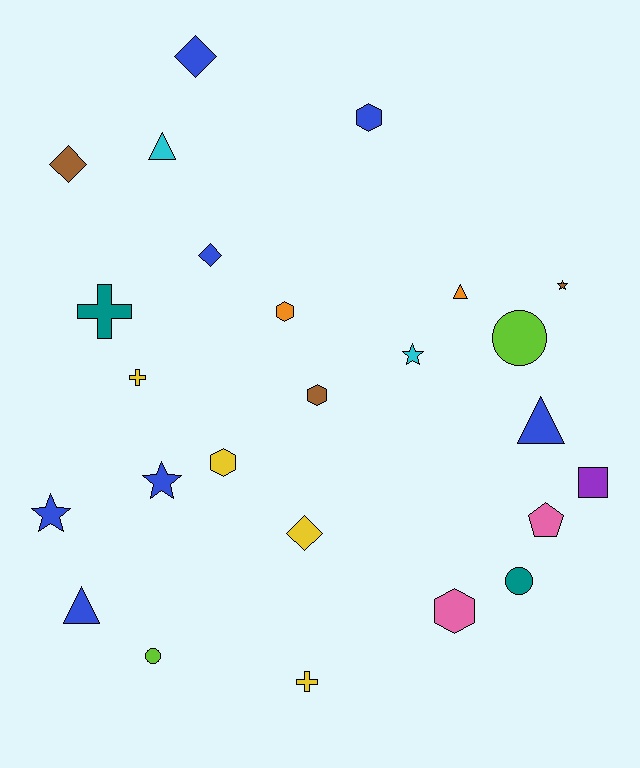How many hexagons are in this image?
There are 5 hexagons.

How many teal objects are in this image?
There are 2 teal objects.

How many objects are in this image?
There are 25 objects.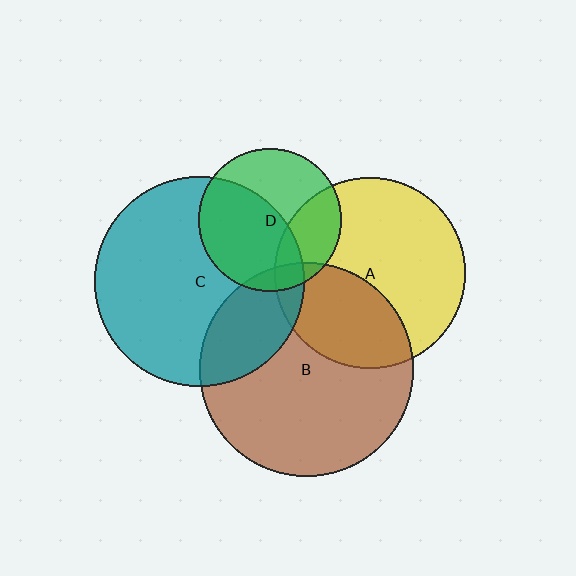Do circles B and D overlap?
Yes.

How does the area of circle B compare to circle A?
Approximately 1.2 times.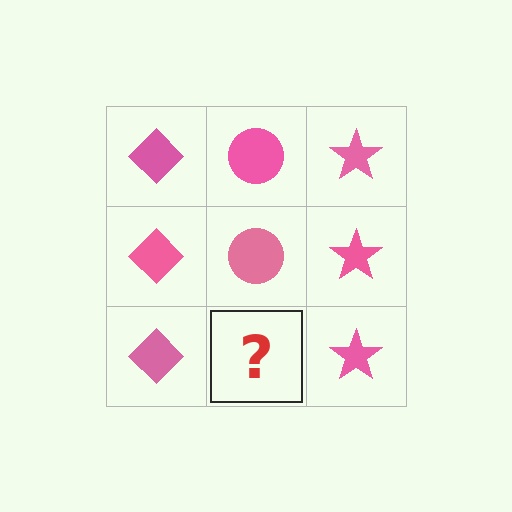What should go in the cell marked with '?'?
The missing cell should contain a pink circle.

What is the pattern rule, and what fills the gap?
The rule is that each column has a consistent shape. The gap should be filled with a pink circle.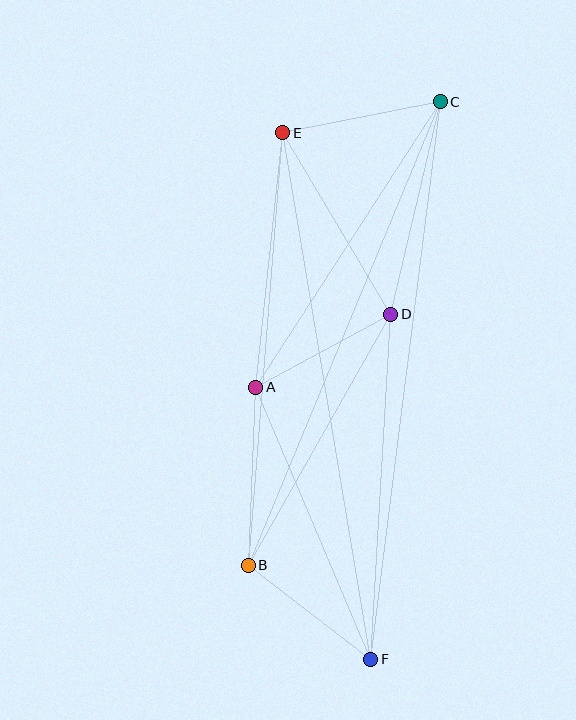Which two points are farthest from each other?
Points C and F are farthest from each other.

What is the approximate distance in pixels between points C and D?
The distance between C and D is approximately 218 pixels.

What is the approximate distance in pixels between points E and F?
The distance between E and F is approximately 534 pixels.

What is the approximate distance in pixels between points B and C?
The distance between B and C is approximately 502 pixels.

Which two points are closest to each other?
Points A and D are closest to each other.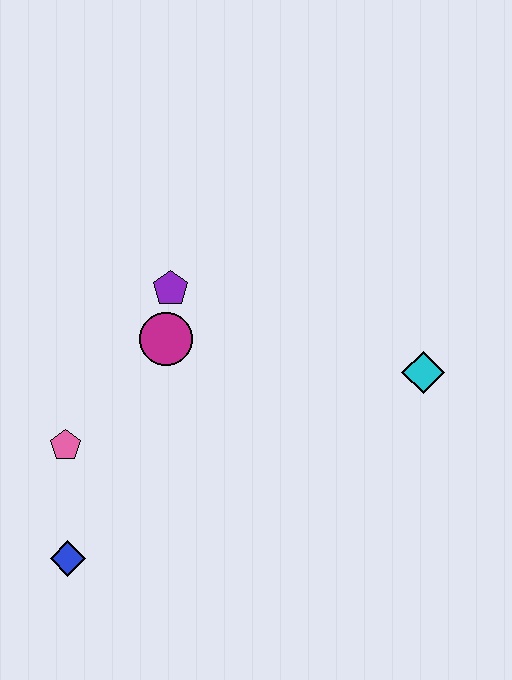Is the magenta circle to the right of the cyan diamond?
No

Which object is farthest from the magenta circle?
The cyan diamond is farthest from the magenta circle.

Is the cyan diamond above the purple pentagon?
No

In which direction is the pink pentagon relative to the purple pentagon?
The pink pentagon is below the purple pentagon.